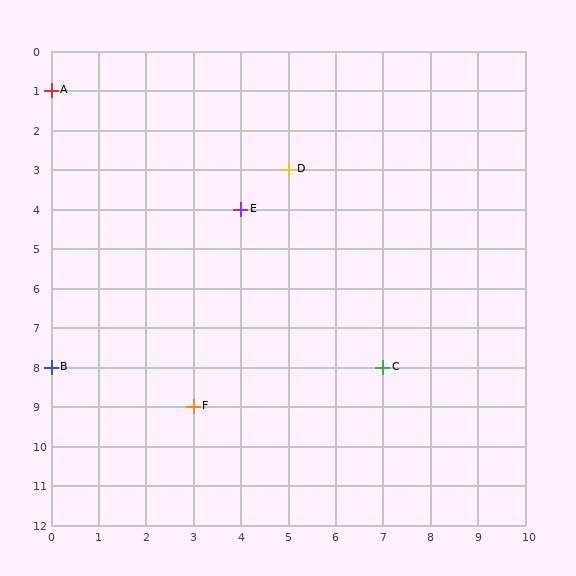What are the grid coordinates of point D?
Point D is at grid coordinates (5, 3).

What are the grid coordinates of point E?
Point E is at grid coordinates (4, 4).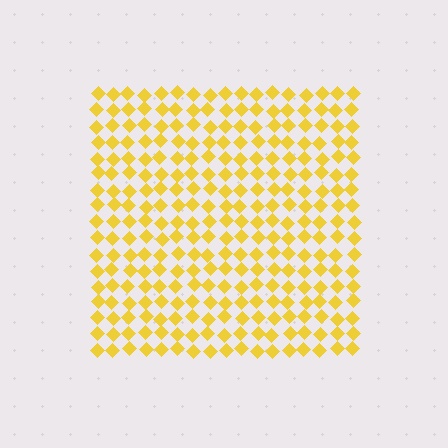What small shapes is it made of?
It is made of small diamonds.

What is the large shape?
The large shape is a square.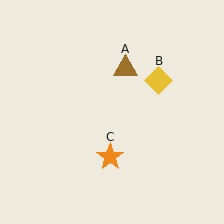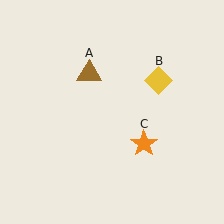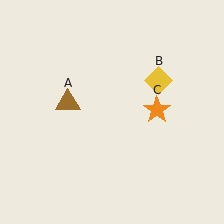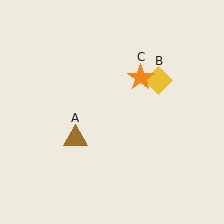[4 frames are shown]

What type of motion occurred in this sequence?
The brown triangle (object A), orange star (object C) rotated counterclockwise around the center of the scene.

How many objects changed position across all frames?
2 objects changed position: brown triangle (object A), orange star (object C).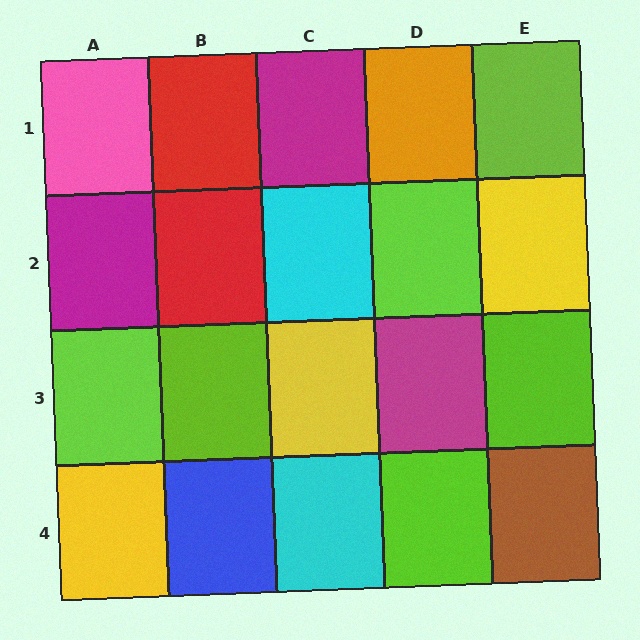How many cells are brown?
1 cell is brown.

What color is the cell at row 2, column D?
Lime.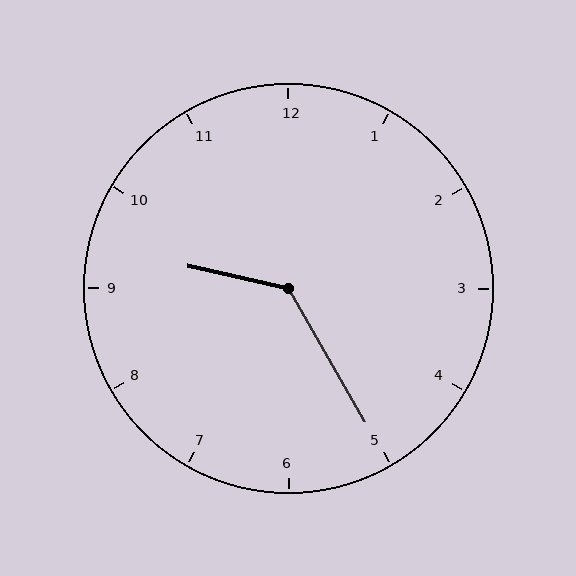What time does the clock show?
9:25.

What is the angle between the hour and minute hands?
Approximately 132 degrees.